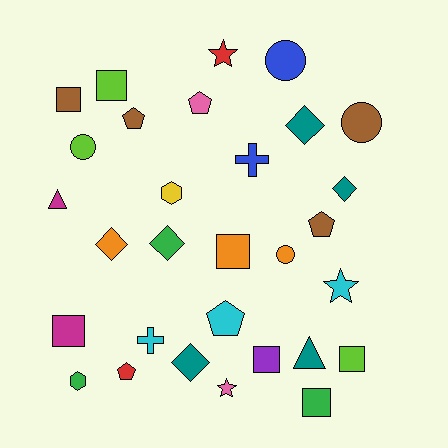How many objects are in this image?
There are 30 objects.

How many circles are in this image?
There are 4 circles.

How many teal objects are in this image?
There are 4 teal objects.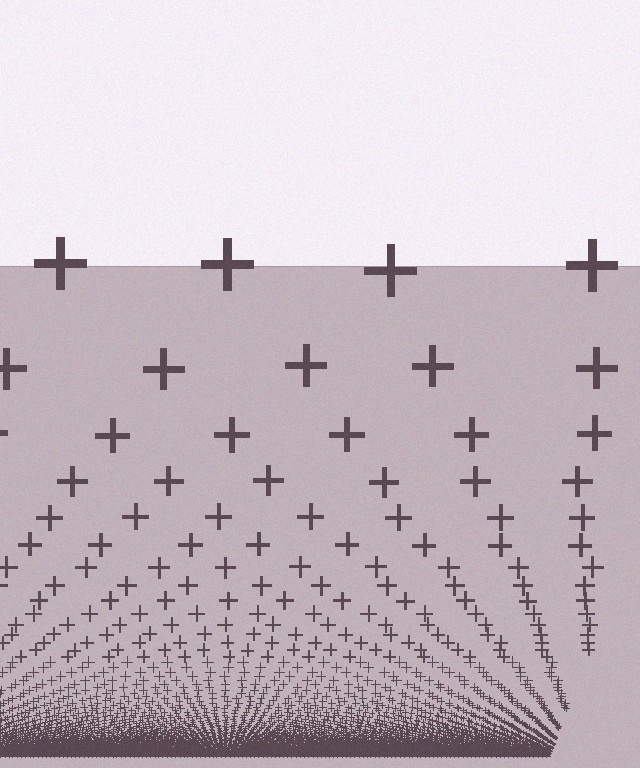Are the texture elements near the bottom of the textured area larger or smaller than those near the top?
Smaller. The gradient is inverted — elements near the bottom are smaller and denser.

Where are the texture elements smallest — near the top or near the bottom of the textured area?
Near the bottom.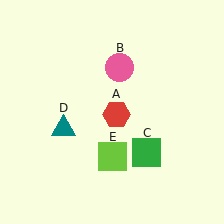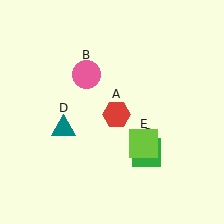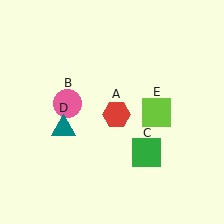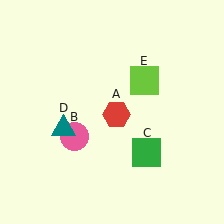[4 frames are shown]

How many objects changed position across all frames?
2 objects changed position: pink circle (object B), lime square (object E).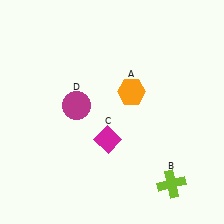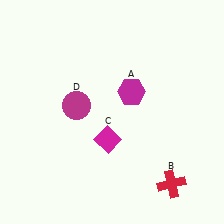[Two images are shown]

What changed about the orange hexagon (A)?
In Image 1, A is orange. In Image 2, it changed to magenta.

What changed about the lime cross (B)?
In Image 1, B is lime. In Image 2, it changed to red.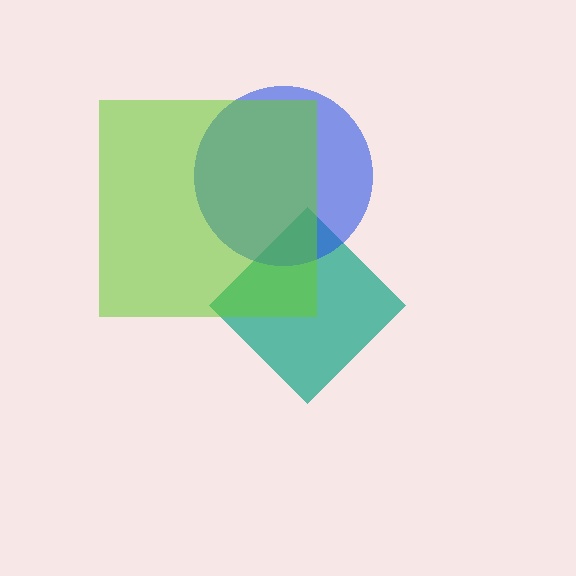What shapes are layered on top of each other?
The layered shapes are: a teal diamond, a blue circle, a lime square.